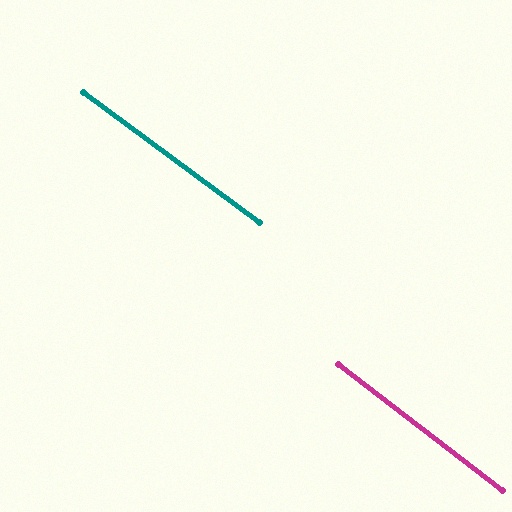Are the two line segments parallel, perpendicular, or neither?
Parallel — their directions differ by only 0.8°.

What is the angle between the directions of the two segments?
Approximately 1 degree.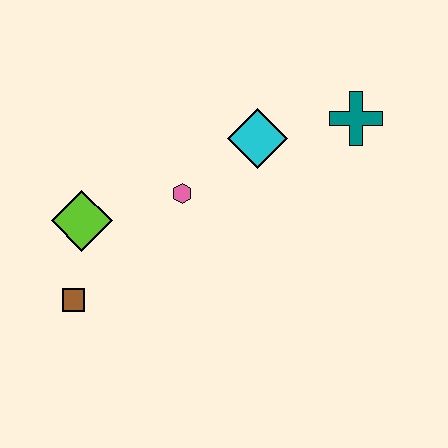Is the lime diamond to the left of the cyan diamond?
Yes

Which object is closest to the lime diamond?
The brown square is closest to the lime diamond.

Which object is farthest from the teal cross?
The brown square is farthest from the teal cross.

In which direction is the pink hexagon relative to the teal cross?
The pink hexagon is to the left of the teal cross.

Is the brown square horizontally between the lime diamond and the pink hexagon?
No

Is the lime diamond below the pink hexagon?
Yes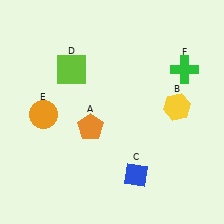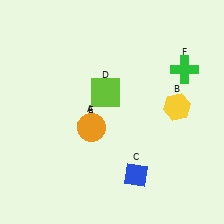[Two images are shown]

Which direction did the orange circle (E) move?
The orange circle (E) moved right.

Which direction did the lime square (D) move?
The lime square (D) moved right.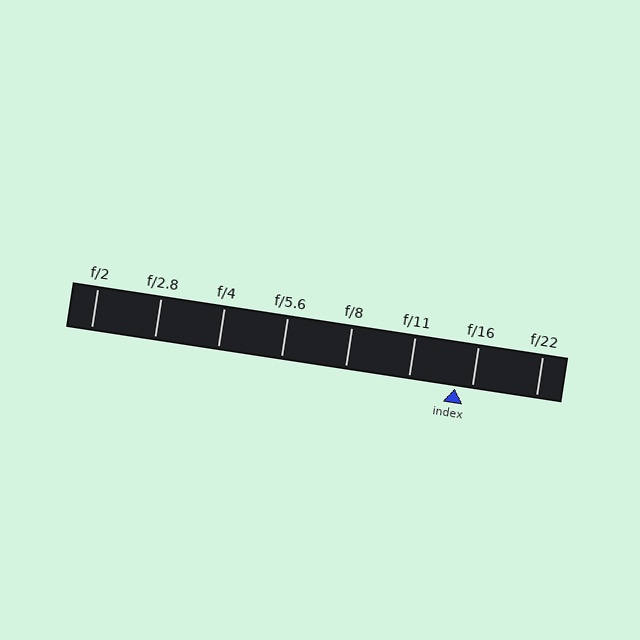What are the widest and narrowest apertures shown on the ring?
The widest aperture shown is f/2 and the narrowest is f/22.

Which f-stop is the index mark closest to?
The index mark is closest to f/16.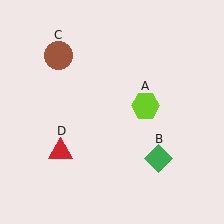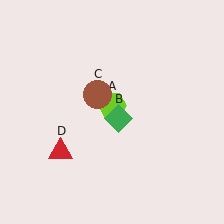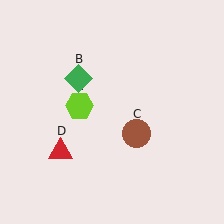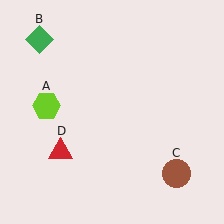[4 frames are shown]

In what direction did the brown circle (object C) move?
The brown circle (object C) moved down and to the right.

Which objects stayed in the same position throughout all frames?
Red triangle (object D) remained stationary.